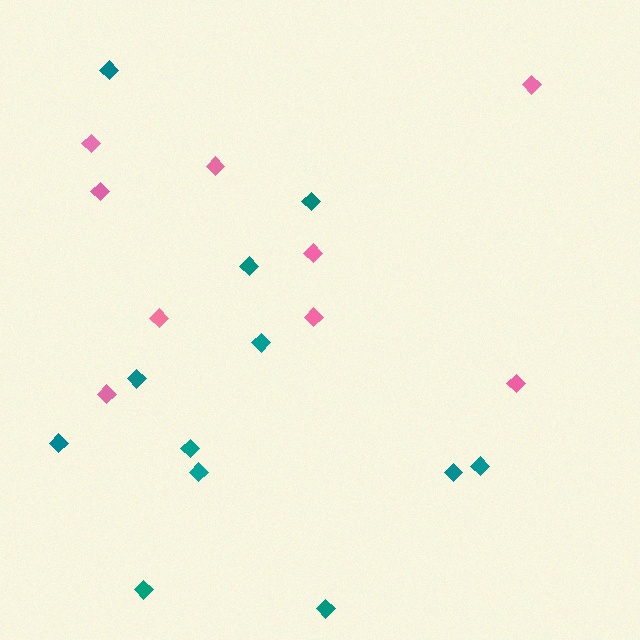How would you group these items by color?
There are 2 groups: one group of teal diamonds (12) and one group of pink diamonds (9).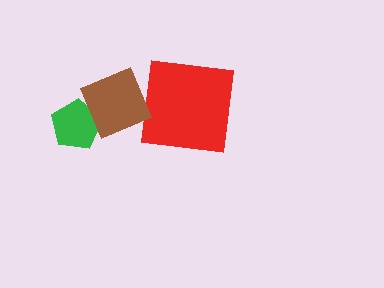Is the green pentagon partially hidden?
Yes, it is partially covered by another shape.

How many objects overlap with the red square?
0 objects overlap with the red square.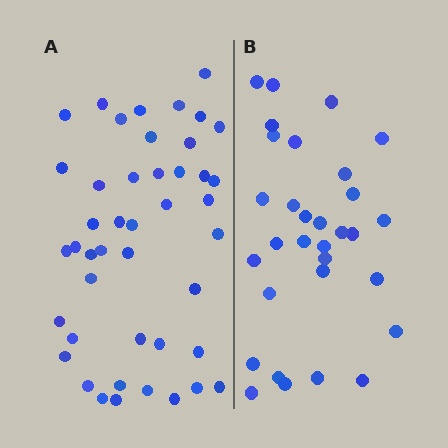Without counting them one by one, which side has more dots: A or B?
Region A (the left region) has more dots.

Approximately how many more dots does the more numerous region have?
Region A has approximately 15 more dots than region B.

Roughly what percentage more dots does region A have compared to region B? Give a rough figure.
About 40% more.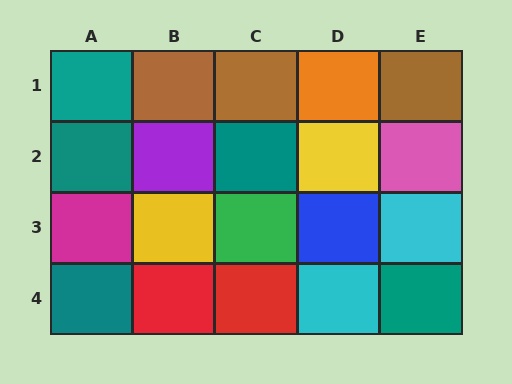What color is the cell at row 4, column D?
Cyan.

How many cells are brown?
3 cells are brown.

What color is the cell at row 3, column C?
Green.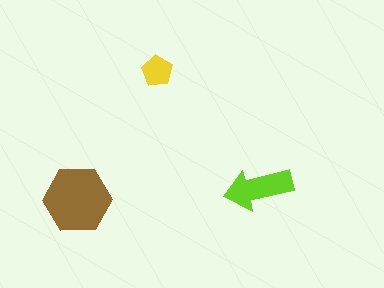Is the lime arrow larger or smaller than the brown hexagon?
Smaller.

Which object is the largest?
The brown hexagon.